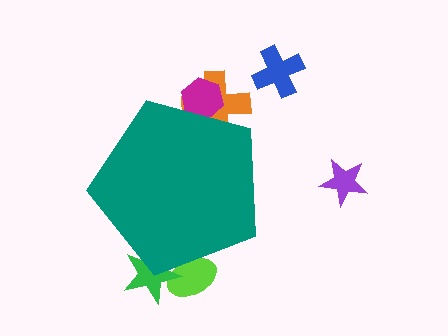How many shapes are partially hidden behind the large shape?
4 shapes are partially hidden.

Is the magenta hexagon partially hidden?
Yes, the magenta hexagon is partially hidden behind the teal pentagon.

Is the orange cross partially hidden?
Yes, the orange cross is partially hidden behind the teal pentagon.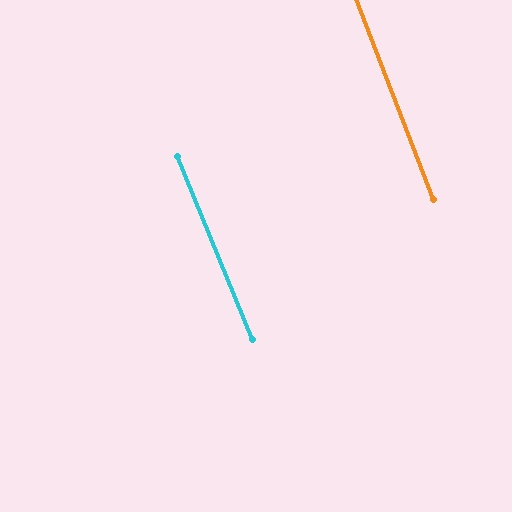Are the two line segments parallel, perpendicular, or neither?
Parallel — their directions differ by only 1.2°.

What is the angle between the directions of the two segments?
Approximately 1 degree.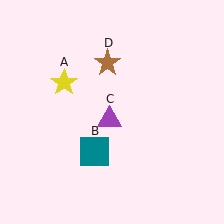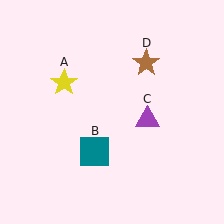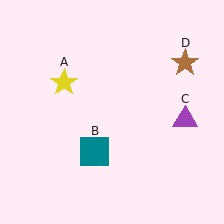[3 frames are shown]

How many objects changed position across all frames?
2 objects changed position: purple triangle (object C), brown star (object D).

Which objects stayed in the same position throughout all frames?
Yellow star (object A) and teal square (object B) remained stationary.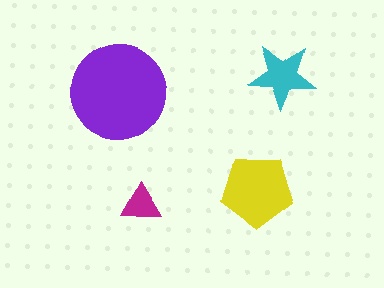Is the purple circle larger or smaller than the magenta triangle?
Larger.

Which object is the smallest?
The magenta triangle.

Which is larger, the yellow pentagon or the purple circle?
The purple circle.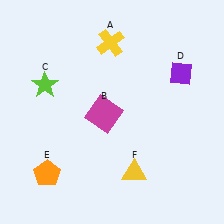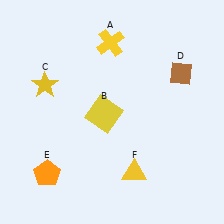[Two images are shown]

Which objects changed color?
B changed from magenta to yellow. C changed from lime to yellow. D changed from purple to brown.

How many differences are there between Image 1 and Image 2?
There are 3 differences between the two images.